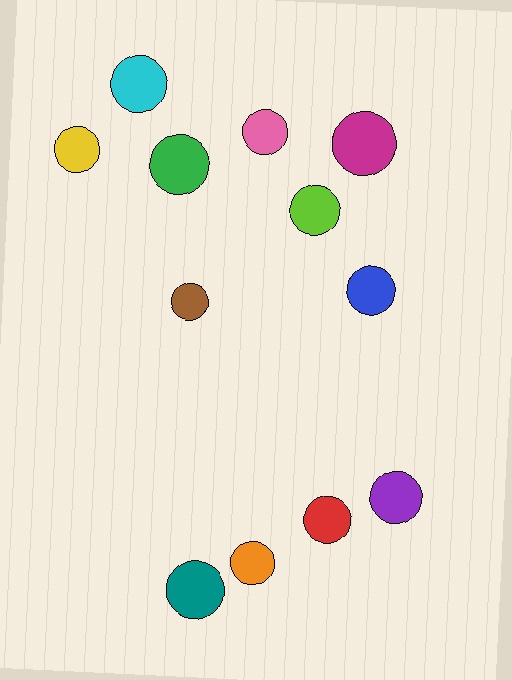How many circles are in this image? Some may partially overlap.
There are 12 circles.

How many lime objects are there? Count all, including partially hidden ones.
There is 1 lime object.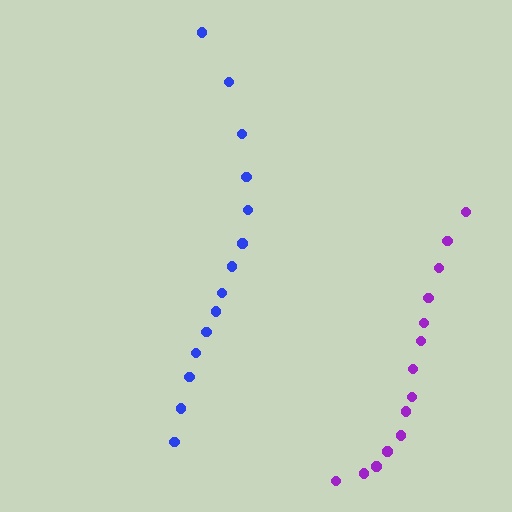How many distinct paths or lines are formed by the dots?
There are 2 distinct paths.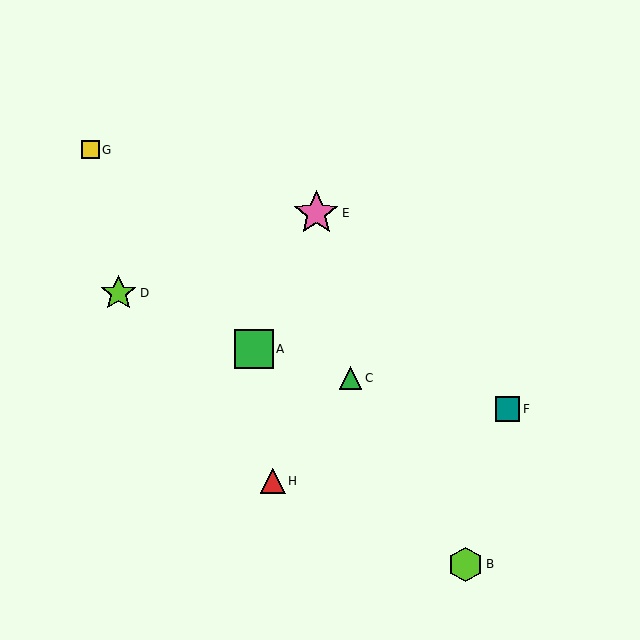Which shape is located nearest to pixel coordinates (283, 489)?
The red triangle (labeled H) at (273, 481) is nearest to that location.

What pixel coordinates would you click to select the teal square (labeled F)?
Click at (508, 409) to select the teal square F.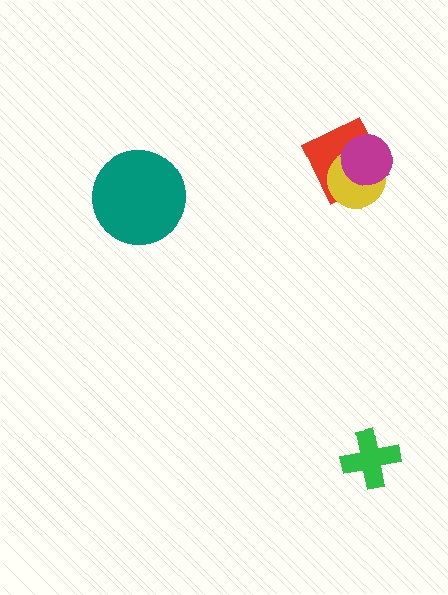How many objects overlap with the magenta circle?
2 objects overlap with the magenta circle.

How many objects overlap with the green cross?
0 objects overlap with the green cross.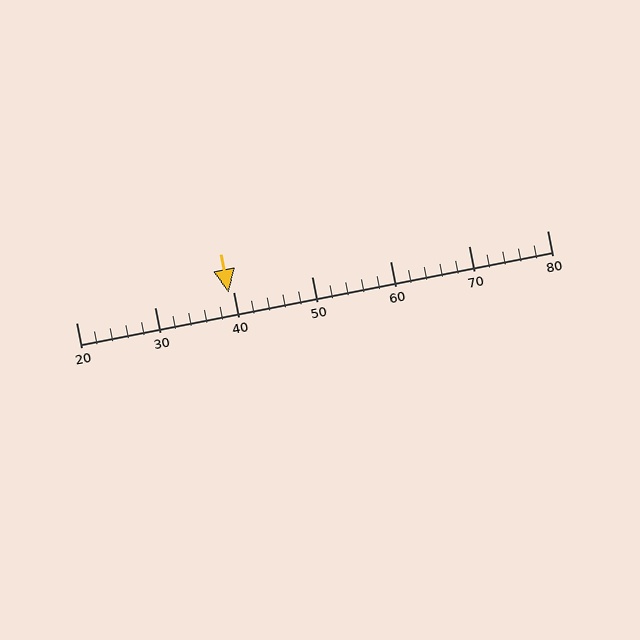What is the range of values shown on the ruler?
The ruler shows values from 20 to 80.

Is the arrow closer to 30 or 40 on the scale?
The arrow is closer to 40.